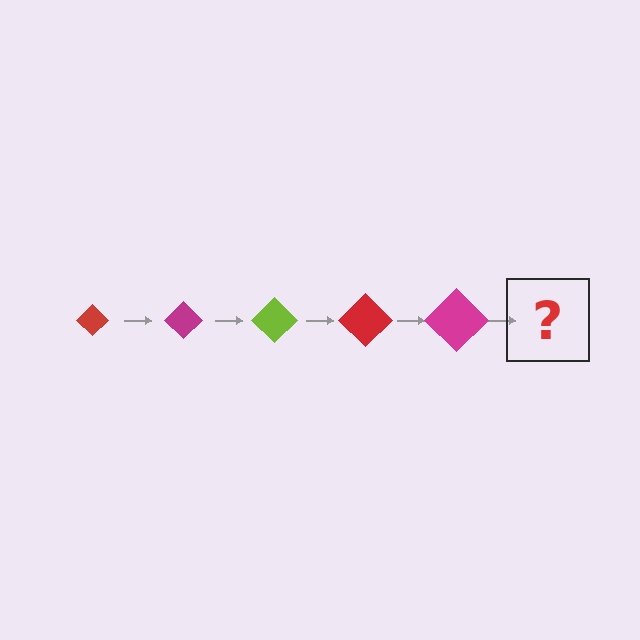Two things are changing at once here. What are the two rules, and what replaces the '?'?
The two rules are that the diamond grows larger each step and the color cycles through red, magenta, and lime. The '?' should be a lime diamond, larger than the previous one.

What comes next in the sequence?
The next element should be a lime diamond, larger than the previous one.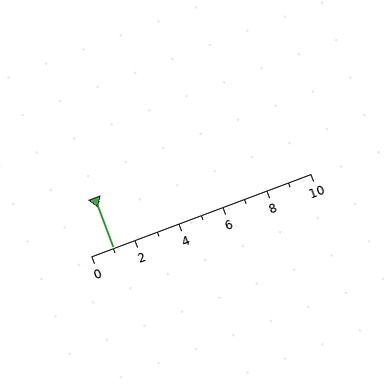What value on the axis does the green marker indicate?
The marker indicates approximately 1.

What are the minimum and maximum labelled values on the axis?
The axis runs from 0 to 10.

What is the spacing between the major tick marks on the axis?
The major ticks are spaced 2 apart.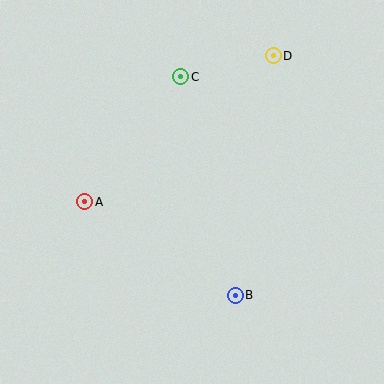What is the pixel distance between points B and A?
The distance between B and A is 177 pixels.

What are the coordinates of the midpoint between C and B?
The midpoint between C and B is at (208, 186).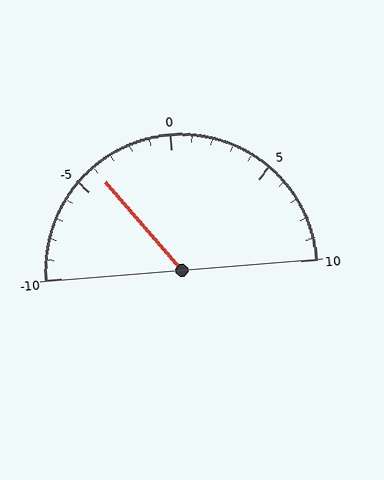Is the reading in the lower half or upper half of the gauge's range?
The reading is in the lower half of the range (-10 to 10).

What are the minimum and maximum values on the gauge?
The gauge ranges from -10 to 10.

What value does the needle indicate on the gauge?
The needle indicates approximately -4.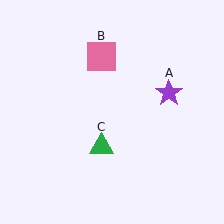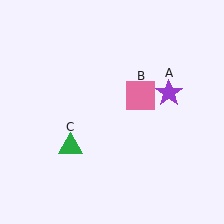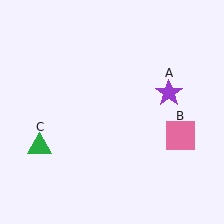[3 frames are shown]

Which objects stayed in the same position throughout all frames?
Purple star (object A) remained stationary.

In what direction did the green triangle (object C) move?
The green triangle (object C) moved left.